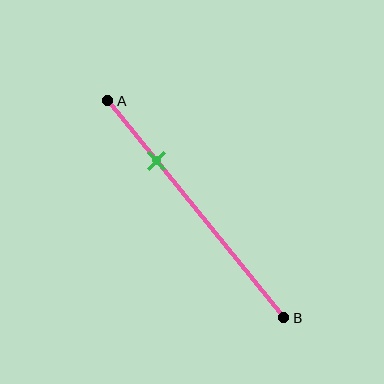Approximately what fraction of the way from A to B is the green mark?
The green mark is approximately 30% of the way from A to B.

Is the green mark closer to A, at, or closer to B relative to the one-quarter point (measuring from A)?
The green mark is approximately at the one-quarter point of segment AB.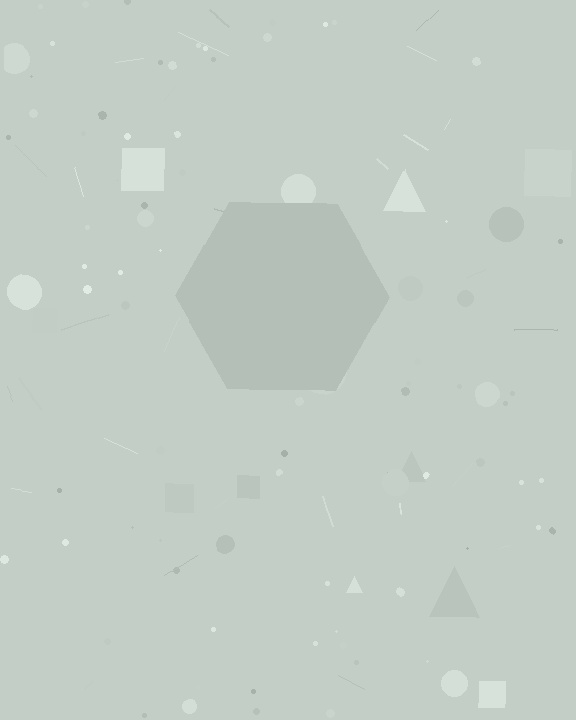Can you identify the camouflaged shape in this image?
The camouflaged shape is a hexagon.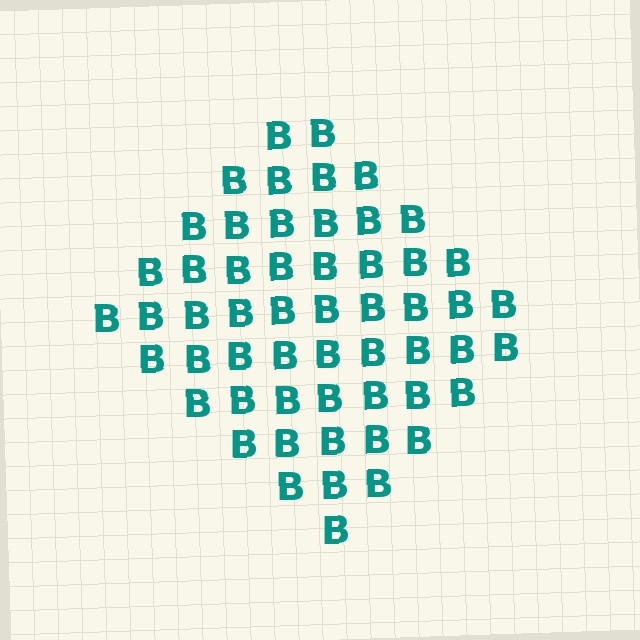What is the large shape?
The large shape is a diamond.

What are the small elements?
The small elements are letter B's.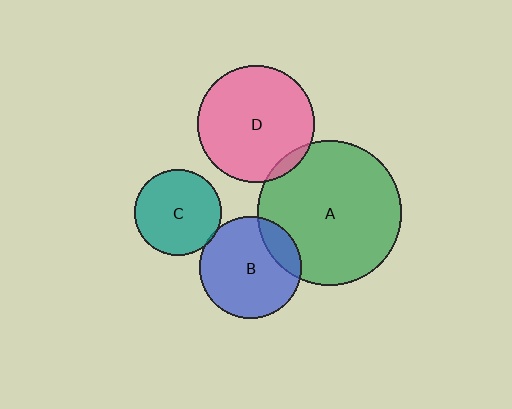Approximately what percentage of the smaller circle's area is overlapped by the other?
Approximately 5%.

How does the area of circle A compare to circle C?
Approximately 2.8 times.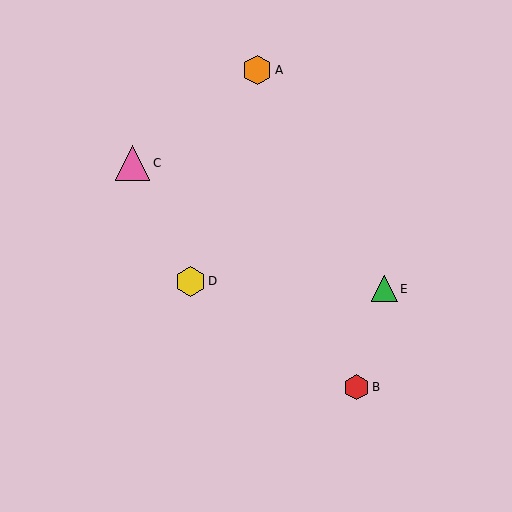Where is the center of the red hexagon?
The center of the red hexagon is at (356, 387).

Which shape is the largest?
The pink triangle (labeled C) is the largest.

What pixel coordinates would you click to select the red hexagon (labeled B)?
Click at (356, 387) to select the red hexagon B.